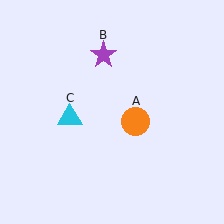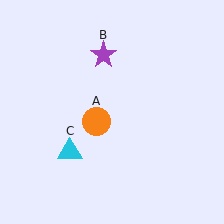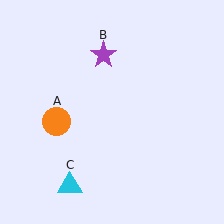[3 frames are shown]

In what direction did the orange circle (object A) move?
The orange circle (object A) moved left.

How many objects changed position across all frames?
2 objects changed position: orange circle (object A), cyan triangle (object C).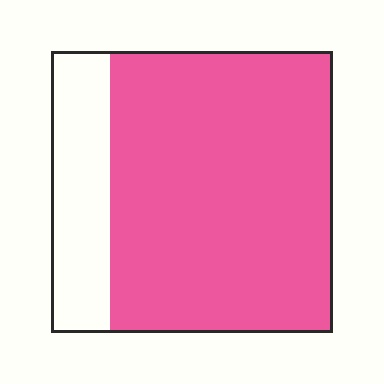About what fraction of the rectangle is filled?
About four fifths (4/5).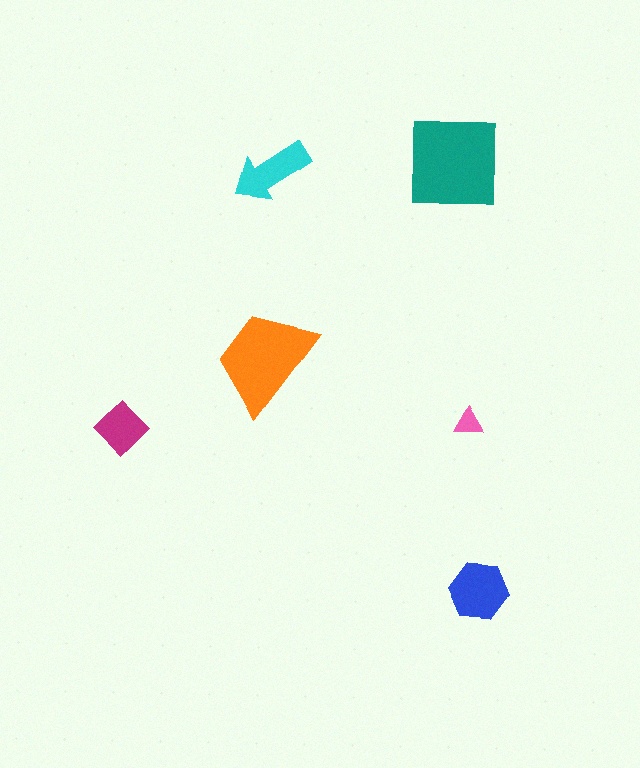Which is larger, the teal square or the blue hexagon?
The teal square.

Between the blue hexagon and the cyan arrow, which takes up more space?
The blue hexagon.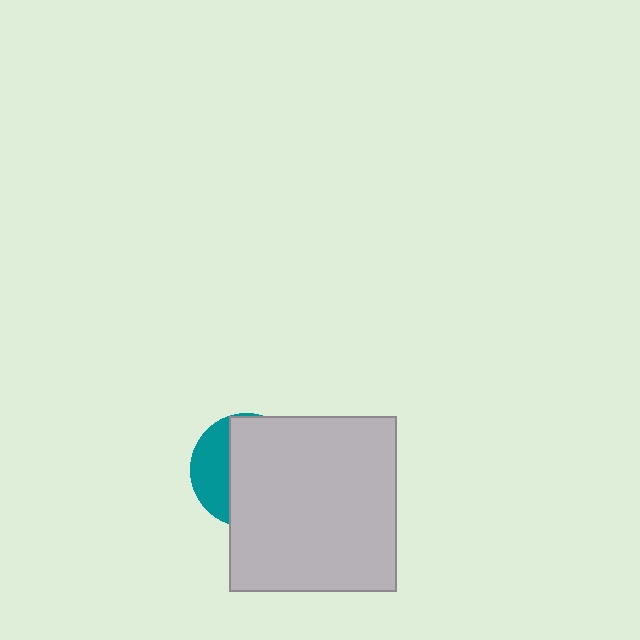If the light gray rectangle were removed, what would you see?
You would see the complete teal circle.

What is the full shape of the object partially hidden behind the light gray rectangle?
The partially hidden object is a teal circle.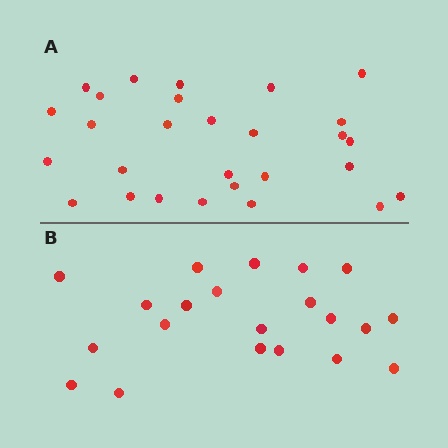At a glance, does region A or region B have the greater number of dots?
Region A (the top region) has more dots.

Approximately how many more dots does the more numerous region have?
Region A has roughly 8 or so more dots than region B.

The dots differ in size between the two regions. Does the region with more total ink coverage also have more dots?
No. Region B has more total ink coverage because its dots are larger, but region A actually contains more individual dots. Total area can be misleading — the number of items is what matters here.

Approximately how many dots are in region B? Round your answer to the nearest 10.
About 20 dots. (The exact count is 21, which rounds to 20.)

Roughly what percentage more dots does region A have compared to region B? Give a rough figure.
About 35% more.